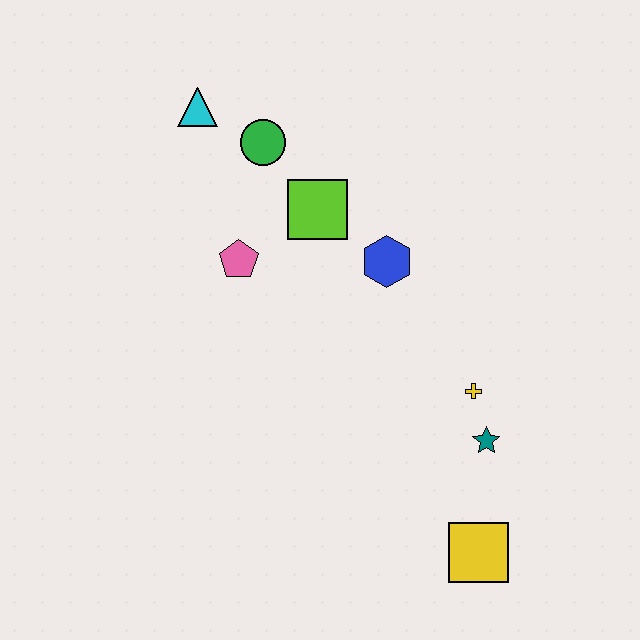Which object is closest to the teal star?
The yellow cross is closest to the teal star.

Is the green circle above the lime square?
Yes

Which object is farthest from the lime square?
The yellow square is farthest from the lime square.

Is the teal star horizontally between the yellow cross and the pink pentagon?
No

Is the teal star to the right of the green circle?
Yes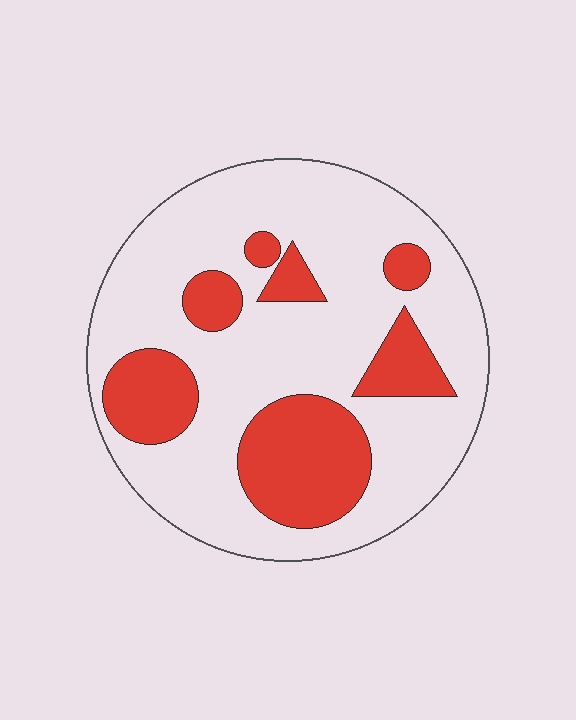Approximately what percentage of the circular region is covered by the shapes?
Approximately 25%.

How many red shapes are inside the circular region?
7.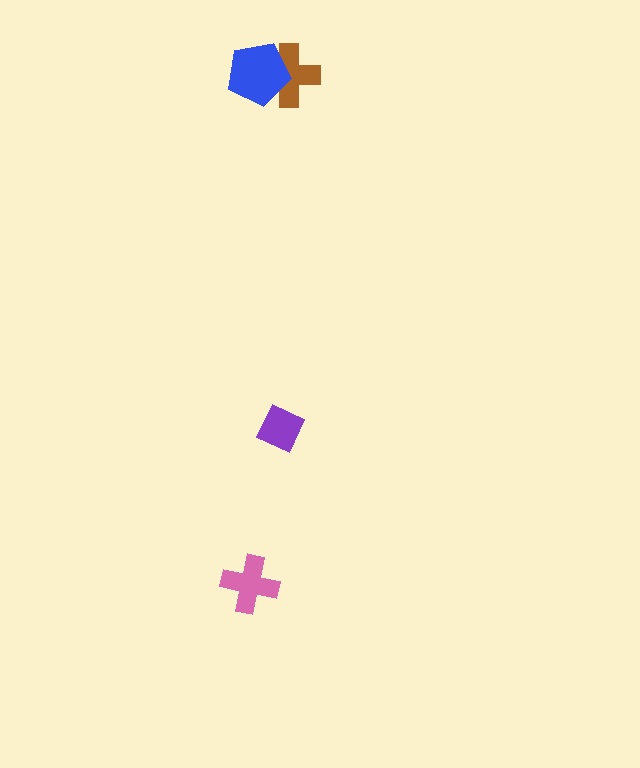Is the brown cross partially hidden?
Yes, it is partially covered by another shape.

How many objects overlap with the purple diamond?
0 objects overlap with the purple diamond.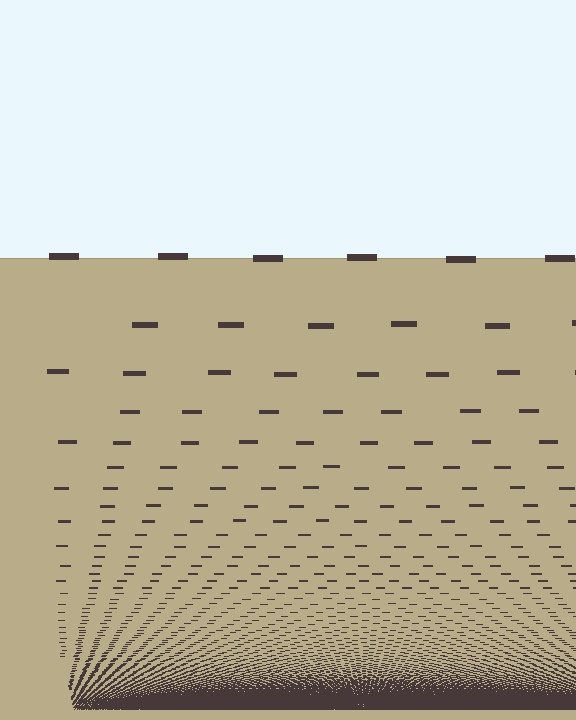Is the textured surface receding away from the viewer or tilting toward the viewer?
The surface appears to tilt toward the viewer. Texture elements get larger and sparser toward the top.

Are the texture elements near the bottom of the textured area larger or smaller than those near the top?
Smaller. The gradient is inverted — elements near the bottom are smaller and denser.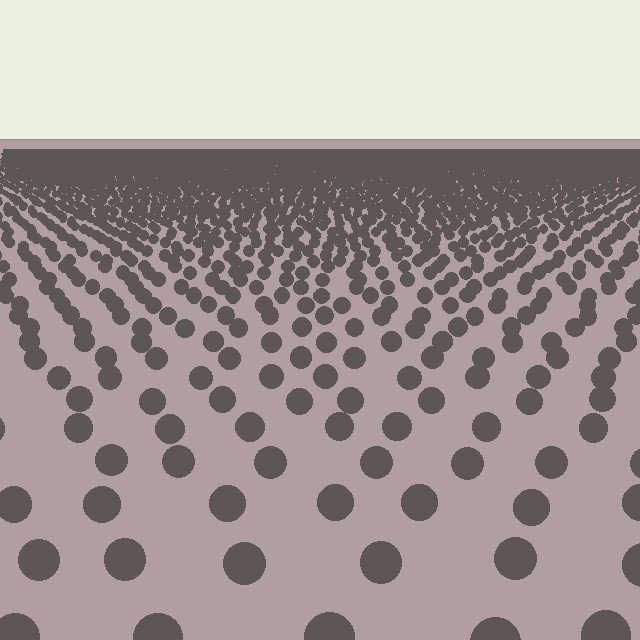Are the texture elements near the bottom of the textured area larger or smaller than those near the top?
Larger. Near the bottom, elements are closer to the viewer and appear at a bigger on-screen size.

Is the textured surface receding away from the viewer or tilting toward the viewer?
The surface is receding away from the viewer. Texture elements get smaller and denser toward the top.